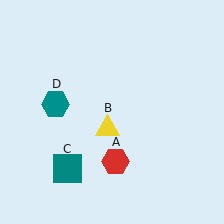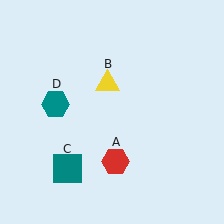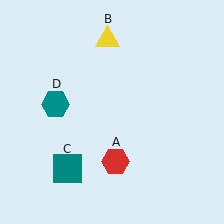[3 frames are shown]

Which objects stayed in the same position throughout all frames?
Red hexagon (object A) and teal square (object C) and teal hexagon (object D) remained stationary.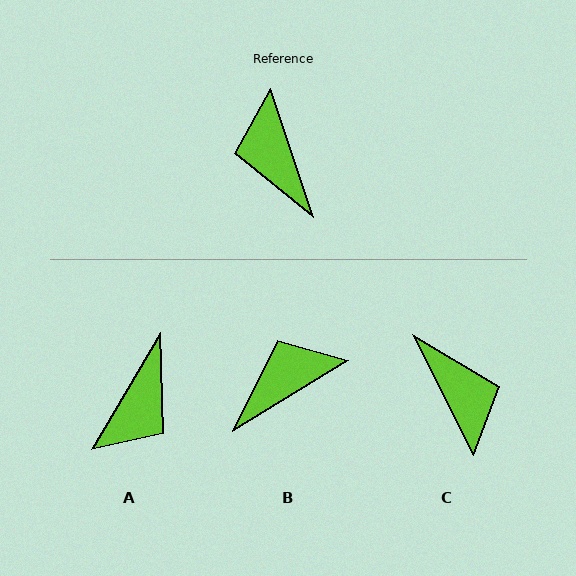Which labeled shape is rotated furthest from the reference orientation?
C, about 172 degrees away.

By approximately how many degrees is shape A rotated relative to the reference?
Approximately 131 degrees counter-clockwise.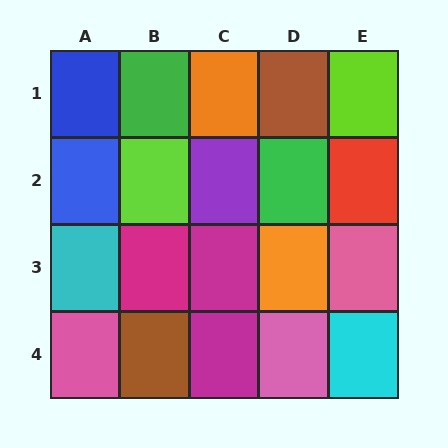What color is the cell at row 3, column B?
Magenta.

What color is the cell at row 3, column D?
Orange.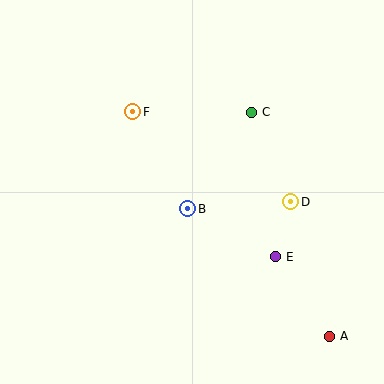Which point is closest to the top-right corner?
Point C is closest to the top-right corner.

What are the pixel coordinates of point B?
Point B is at (188, 209).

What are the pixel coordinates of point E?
Point E is at (276, 257).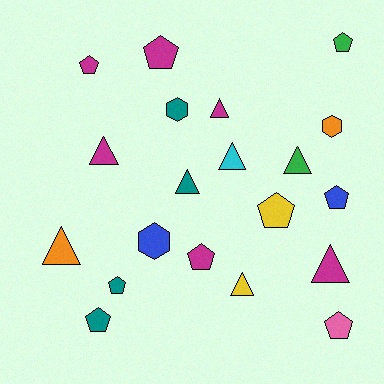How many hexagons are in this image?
There are 3 hexagons.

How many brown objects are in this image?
There are no brown objects.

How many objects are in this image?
There are 20 objects.